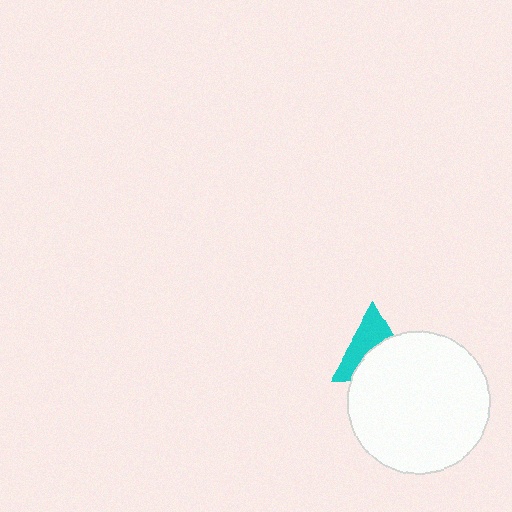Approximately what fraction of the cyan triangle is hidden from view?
Roughly 52% of the cyan triangle is hidden behind the white circle.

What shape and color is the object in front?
The object in front is a white circle.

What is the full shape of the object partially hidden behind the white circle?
The partially hidden object is a cyan triangle.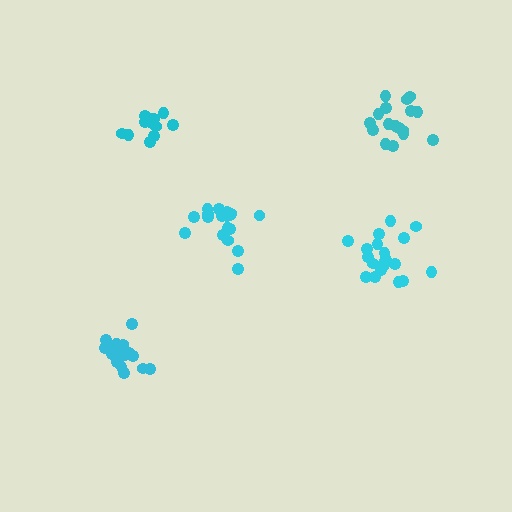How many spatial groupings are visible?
There are 5 spatial groupings.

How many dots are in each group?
Group 1: 19 dots, Group 2: 20 dots, Group 3: 17 dots, Group 4: 19 dots, Group 5: 14 dots (89 total).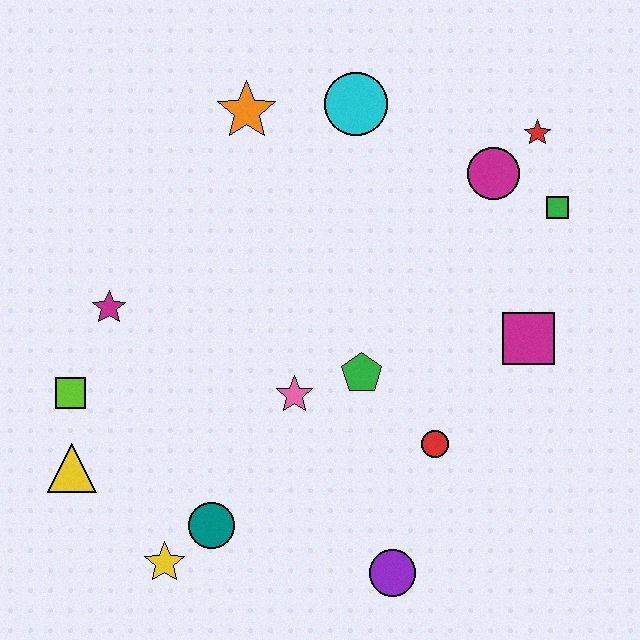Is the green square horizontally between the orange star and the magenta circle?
No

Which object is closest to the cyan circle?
The orange star is closest to the cyan circle.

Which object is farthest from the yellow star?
The red star is farthest from the yellow star.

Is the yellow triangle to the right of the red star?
No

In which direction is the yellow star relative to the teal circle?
The yellow star is to the left of the teal circle.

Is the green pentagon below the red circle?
No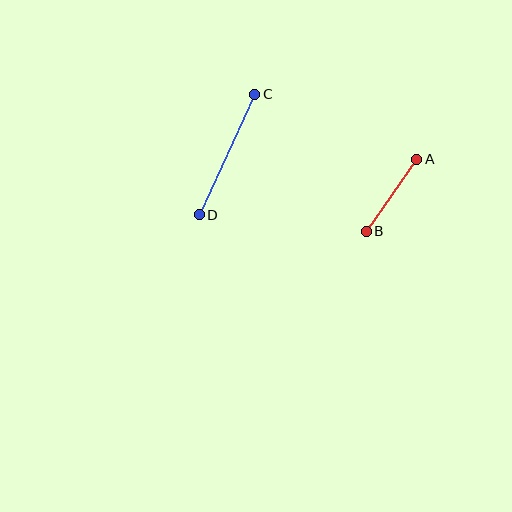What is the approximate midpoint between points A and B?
The midpoint is at approximately (391, 195) pixels.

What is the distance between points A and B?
The distance is approximately 88 pixels.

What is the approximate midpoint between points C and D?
The midpoint is at approximately (227, 154) pixels.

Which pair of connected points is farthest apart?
Points C and D are farthest apart.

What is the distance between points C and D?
The distance is approximately 133 pixels.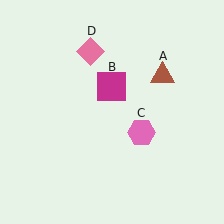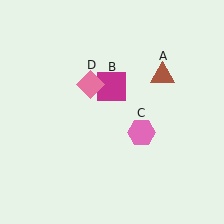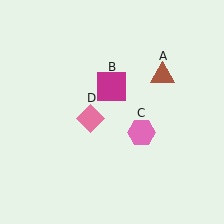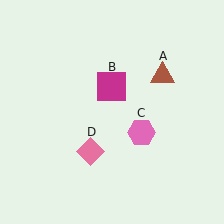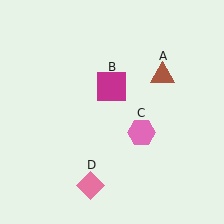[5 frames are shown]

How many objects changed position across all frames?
1 object changed position: pink diamond (object D).